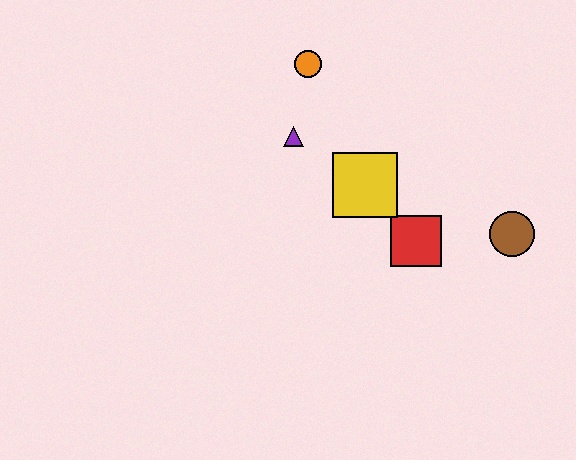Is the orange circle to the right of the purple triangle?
Yes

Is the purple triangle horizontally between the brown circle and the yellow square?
No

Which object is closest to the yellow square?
The red square is closest to the yellow square.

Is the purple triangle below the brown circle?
No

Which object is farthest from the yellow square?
The brown circle is farthest from the yellow square.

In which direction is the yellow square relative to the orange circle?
The yellow square is below the orange circle.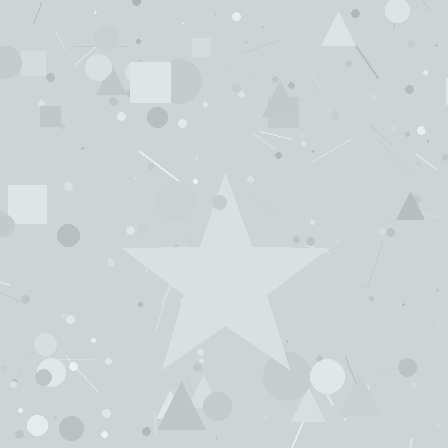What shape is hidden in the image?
A star is hidden in the image.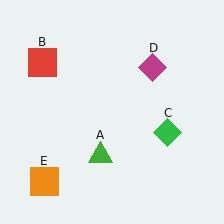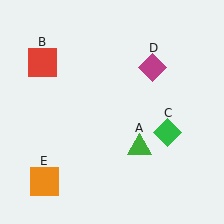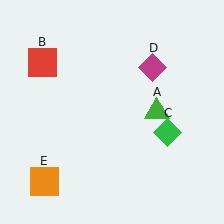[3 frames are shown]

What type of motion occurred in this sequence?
The green triangle (object A) rotated counterclockwise around the center of the scene.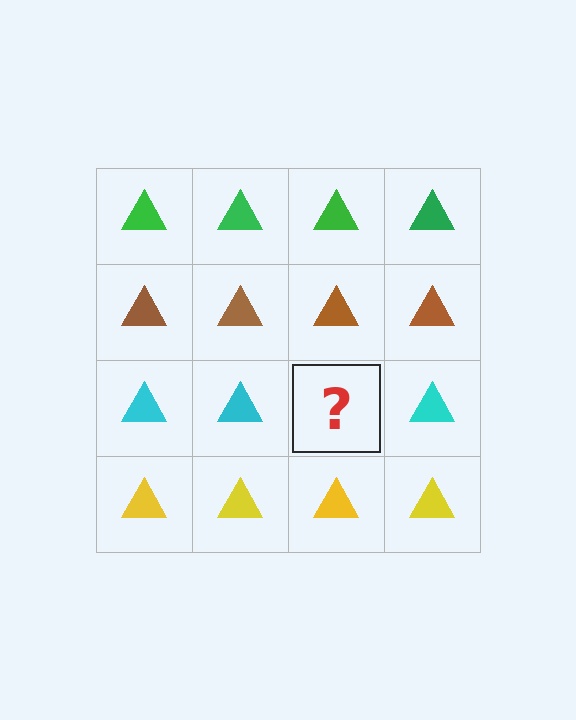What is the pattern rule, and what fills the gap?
The rule is that each row has a consistent color. The gap should be filled with a cyan triangle.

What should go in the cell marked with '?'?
The missing cell should contain a cyan triangle.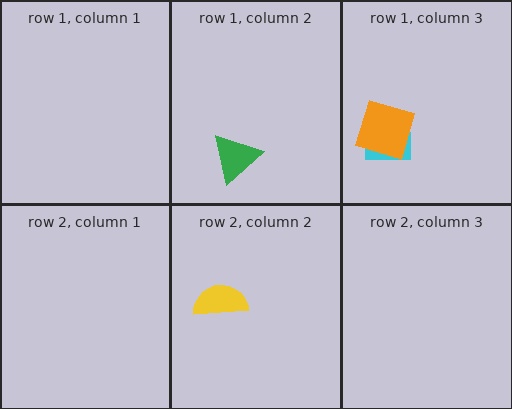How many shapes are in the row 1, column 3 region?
2.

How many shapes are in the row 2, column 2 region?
1.